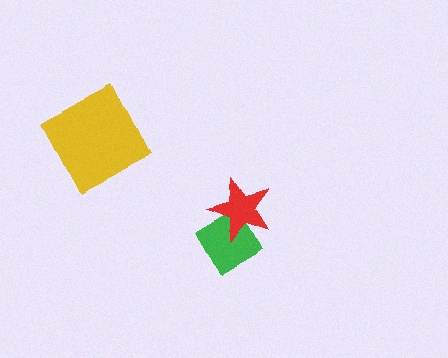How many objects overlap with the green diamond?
1 object overlaps with the green diamond.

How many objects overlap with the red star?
1 object overlaps with the red star.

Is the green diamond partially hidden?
Yes, it is partially covered by another shape.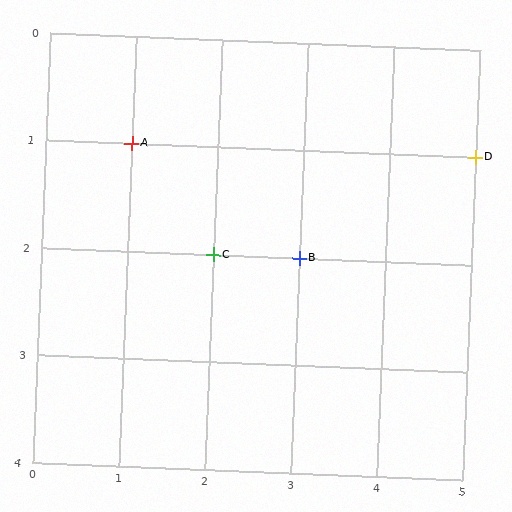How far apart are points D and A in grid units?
Points D and A are 4 columns apart.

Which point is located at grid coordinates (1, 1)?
Point A is at (1, 1).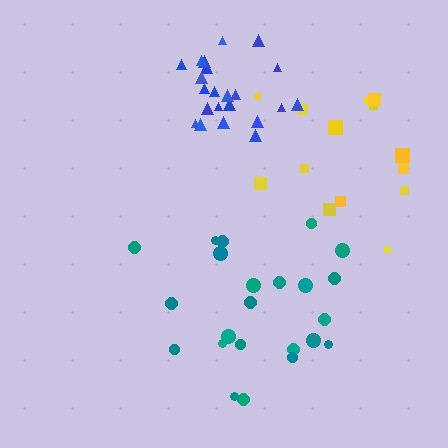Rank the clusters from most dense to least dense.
blue, teal, yellow.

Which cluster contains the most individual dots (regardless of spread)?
Blue (23).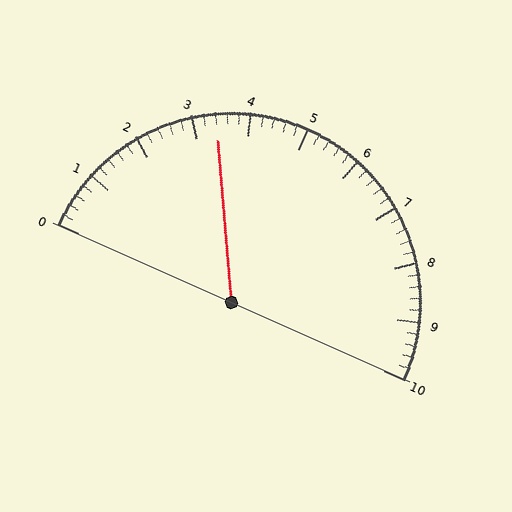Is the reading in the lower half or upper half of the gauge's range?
The reading is in the lower half of the range (0 to 10).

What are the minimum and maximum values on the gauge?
The gauge ranges from 0 to 10.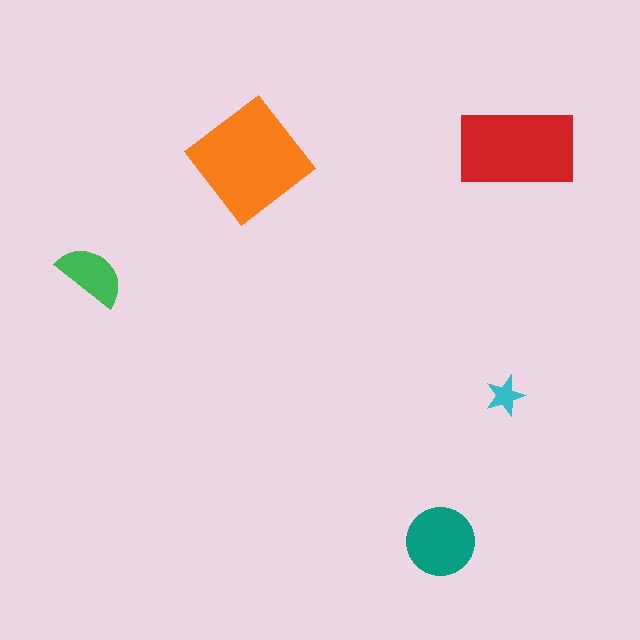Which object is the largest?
The orange diamond.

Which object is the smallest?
The cyan star.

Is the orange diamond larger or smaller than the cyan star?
Larger.